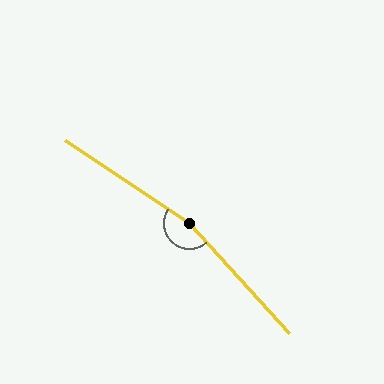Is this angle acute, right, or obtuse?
It is obtuse.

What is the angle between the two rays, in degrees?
Approximately 166 degrees.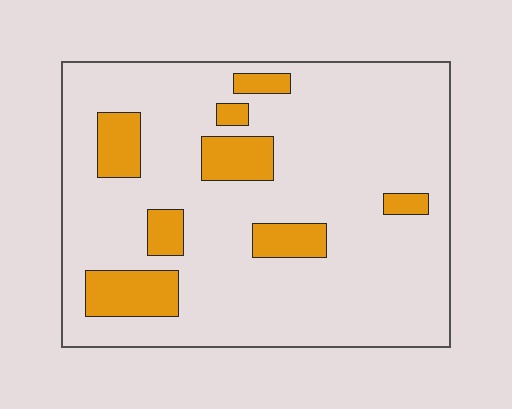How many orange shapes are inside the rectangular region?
8.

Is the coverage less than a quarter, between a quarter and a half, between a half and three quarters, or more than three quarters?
Less than a quarter.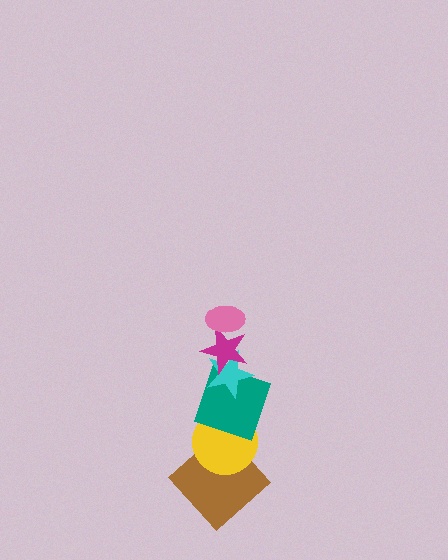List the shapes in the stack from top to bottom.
From top to bottom: the pink ellipse, the magenta star, the cyan star, the teal square, the yellow circle, the brown diamond.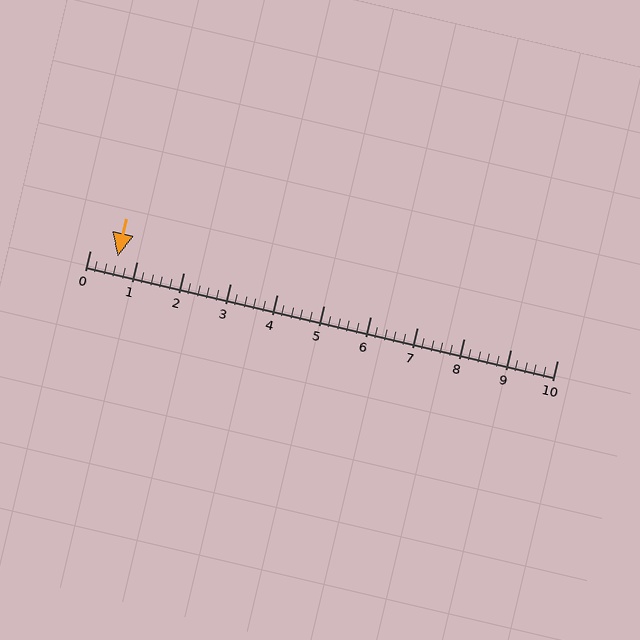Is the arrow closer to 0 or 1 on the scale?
The arrow is closer to 1.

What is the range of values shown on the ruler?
The ruler shows values from 0 to 10.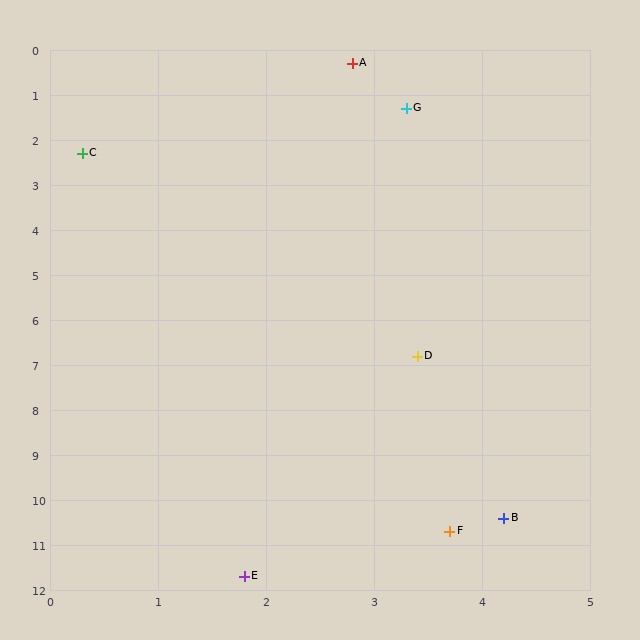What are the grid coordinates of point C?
Point C is at approximately (0.3, 2.3).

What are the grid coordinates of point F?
Point F is at approximately (3.7, 10.7).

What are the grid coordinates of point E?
Point E is at approximately (1.8, 11.7).